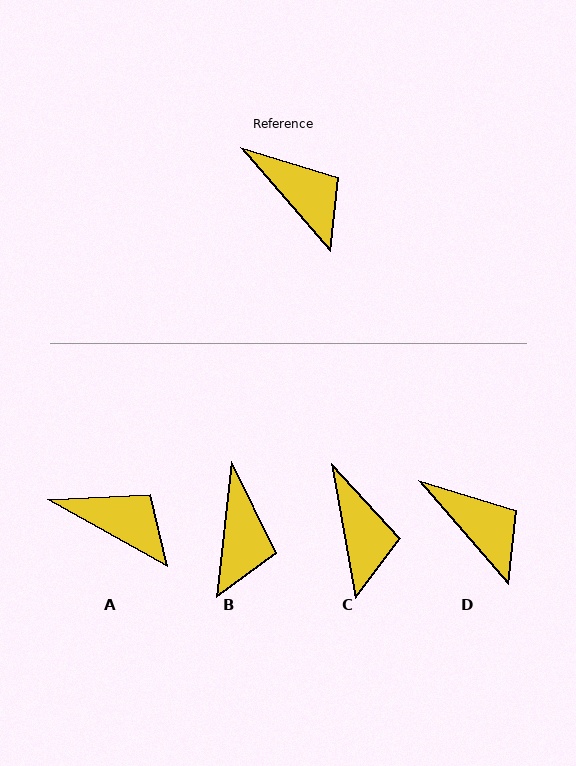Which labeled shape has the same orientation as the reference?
D.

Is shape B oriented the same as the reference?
No, it is off by about 47 degrees.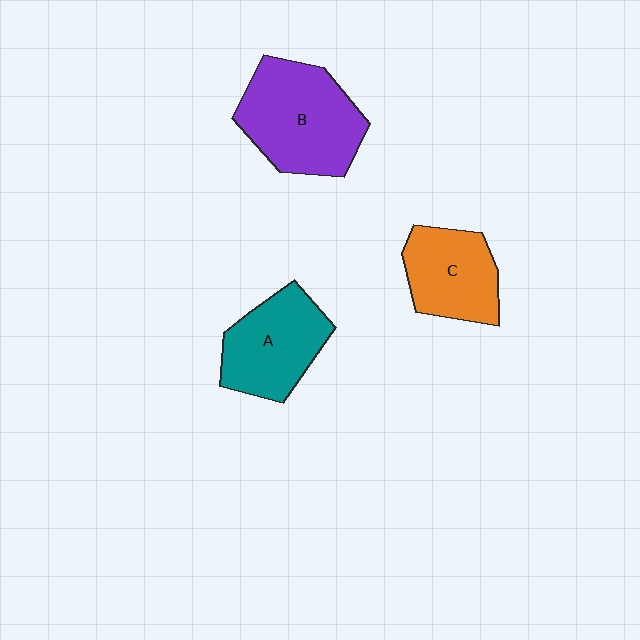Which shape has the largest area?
Shape B (purple).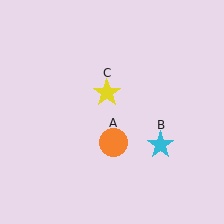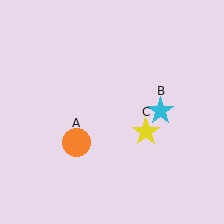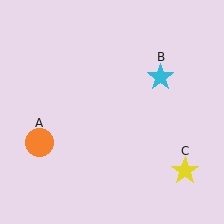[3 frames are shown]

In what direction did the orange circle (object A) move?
The orange circle (object A) moved left.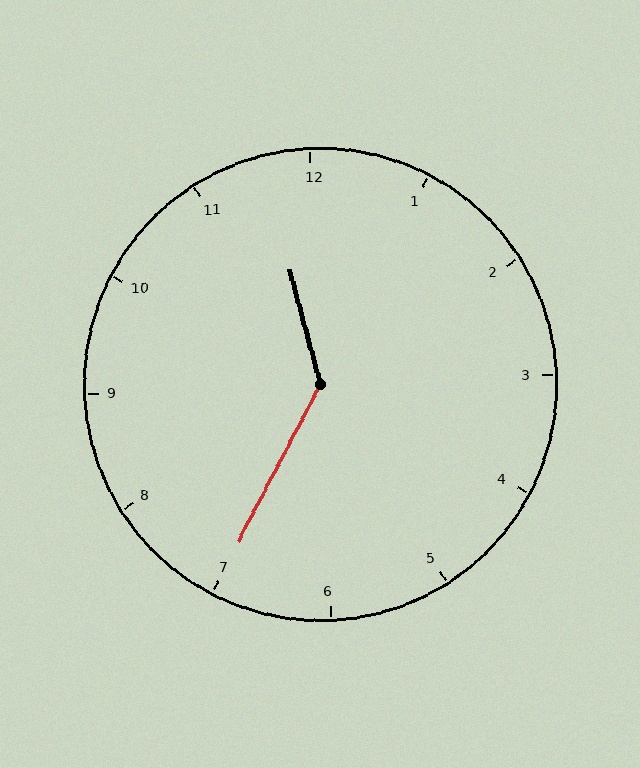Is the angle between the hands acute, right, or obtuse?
It is obtuse.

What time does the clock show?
11:35.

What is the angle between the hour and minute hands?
Approximately 138 degrees.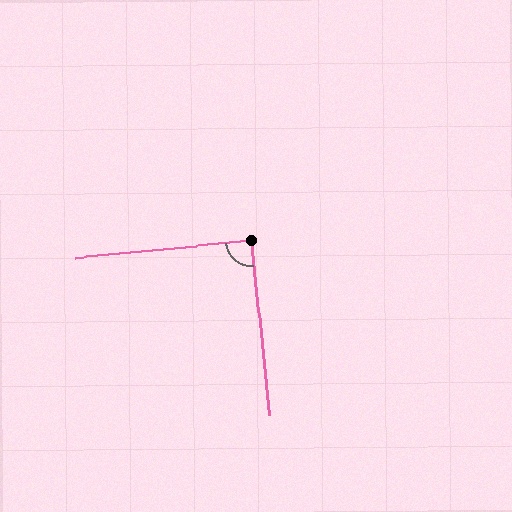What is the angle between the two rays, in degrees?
Approximately 90 degrees.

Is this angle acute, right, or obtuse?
It is approximately a right angle.